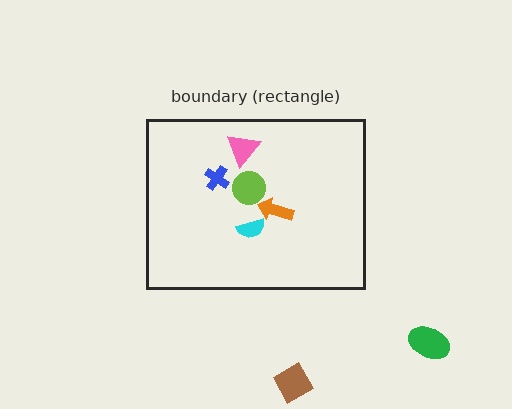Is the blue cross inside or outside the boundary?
Inside.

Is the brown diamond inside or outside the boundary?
Outside.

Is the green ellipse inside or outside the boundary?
Outside.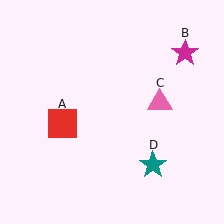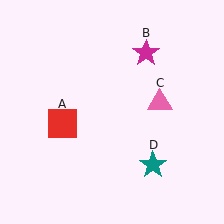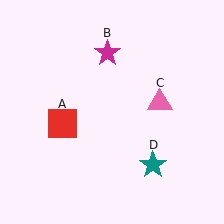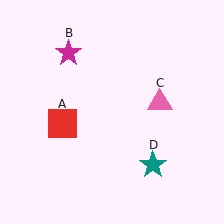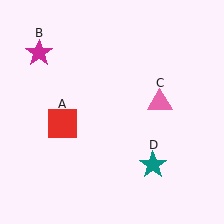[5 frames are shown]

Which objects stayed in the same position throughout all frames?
Red square (object A) and pink triangle (object C) and teal star (object D) remained stationary.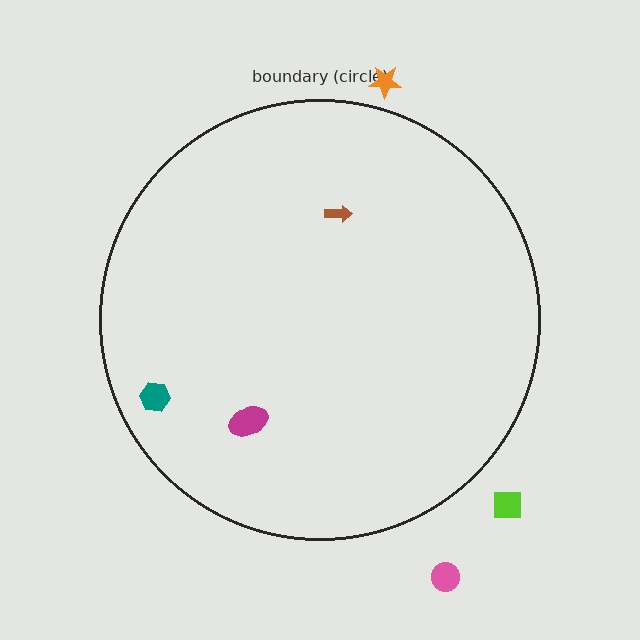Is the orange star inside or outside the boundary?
Outside.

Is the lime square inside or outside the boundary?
Outside.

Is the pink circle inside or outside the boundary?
Outside.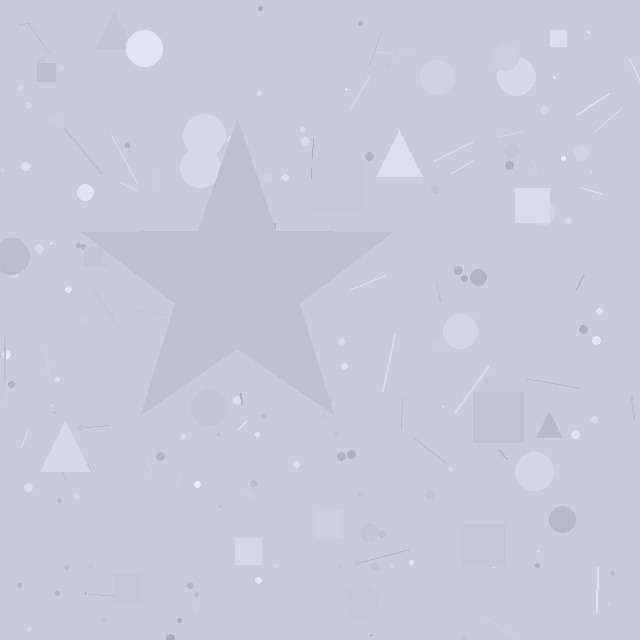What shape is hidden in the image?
A star is hidden in the image.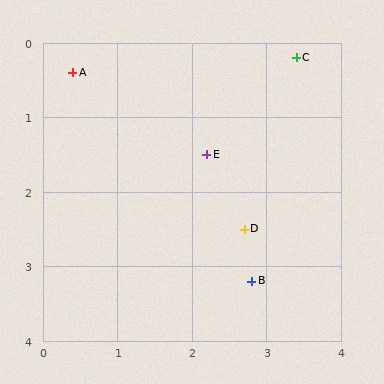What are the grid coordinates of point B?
Point B is at approximately (2.8, 3.2).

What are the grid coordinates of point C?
Point C is at approximately (3.4, 0.2).